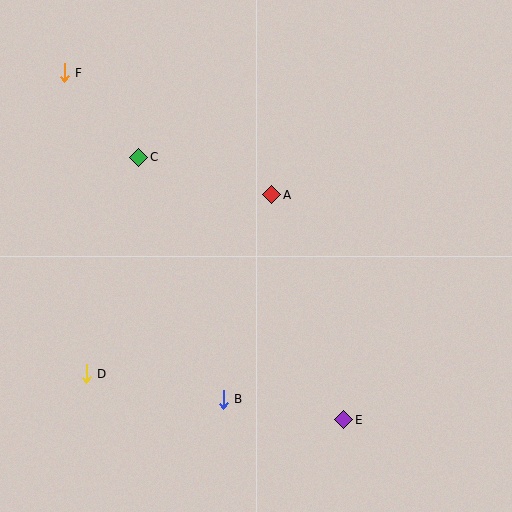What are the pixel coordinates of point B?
Point B is at (223, 399).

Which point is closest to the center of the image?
Point A at (272, 195) is closest to the center.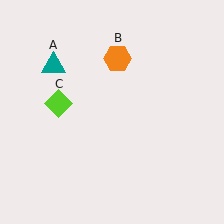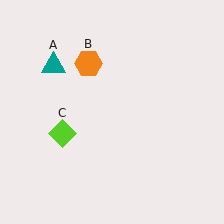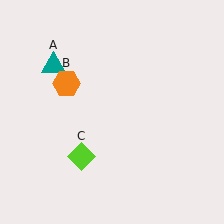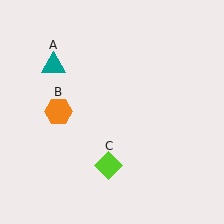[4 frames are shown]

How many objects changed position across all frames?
2 objects changed position: orange hexagon (object B), lime diamond (object C).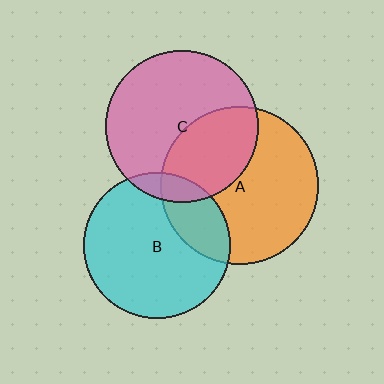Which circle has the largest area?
Circle A (orange).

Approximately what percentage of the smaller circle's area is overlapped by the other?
Approximately 35%.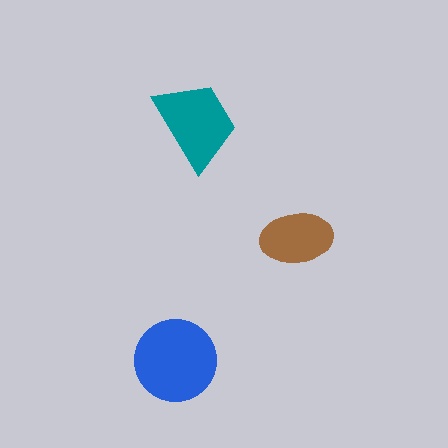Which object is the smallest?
The brown ellipse.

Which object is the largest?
The blue circle.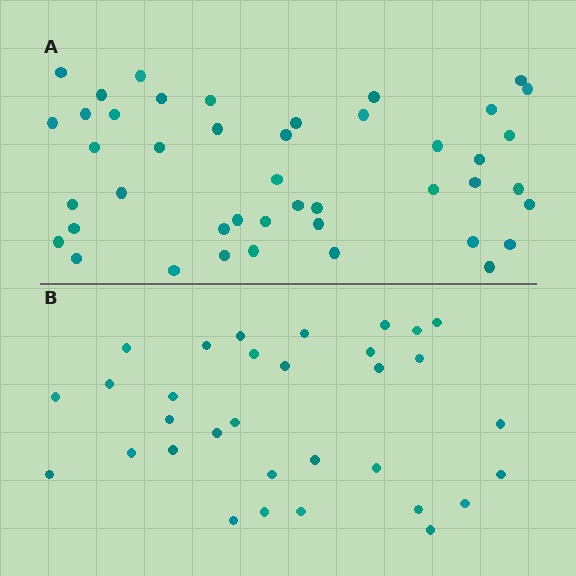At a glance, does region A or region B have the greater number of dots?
Region A (the top region) has more dots.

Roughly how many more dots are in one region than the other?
Region A has roughly 12 or so more dots than region B.